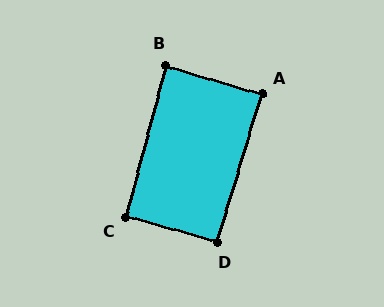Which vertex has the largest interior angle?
D, at approximately 92 degrees.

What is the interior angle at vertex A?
Approximately 90 degrees (approximately right).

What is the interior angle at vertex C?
Approximately 90 degrees (approximately right).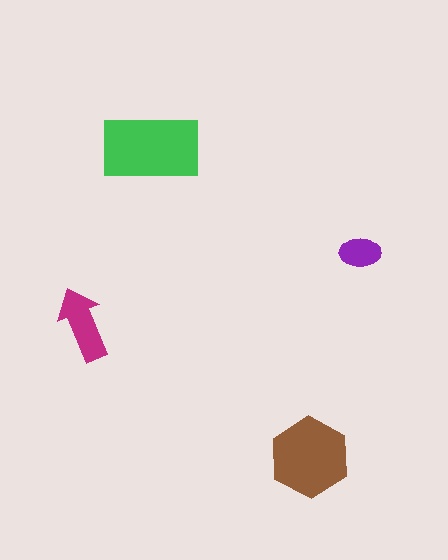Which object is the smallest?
The purple ellipse.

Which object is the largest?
The green rectangle.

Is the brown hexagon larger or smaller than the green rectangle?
Smaller.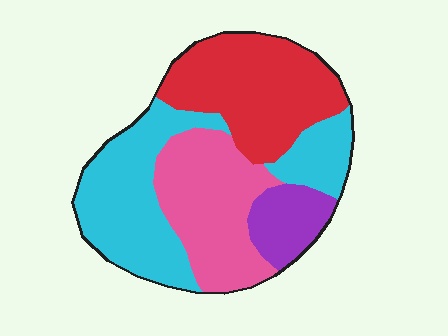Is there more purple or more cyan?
Cyan.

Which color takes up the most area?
Cyan, at roughly 35%.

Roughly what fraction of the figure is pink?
Pink covers about 25% of the figure.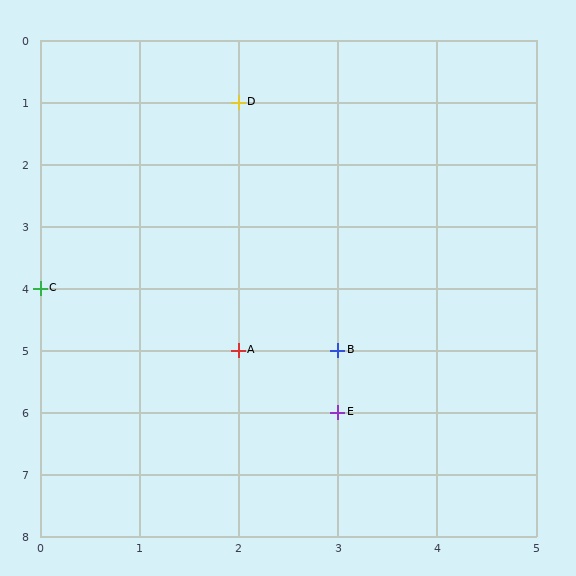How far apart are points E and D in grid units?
Points E and D are 1 column and 5 rows apart (about 5.1 grid units diagonally).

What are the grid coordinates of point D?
Point D is at grid coordinates (2, 1).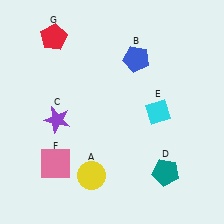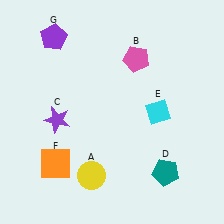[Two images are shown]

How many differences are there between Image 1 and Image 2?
There are 3 differences between the two images.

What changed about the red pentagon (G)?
In Image 1, G is red. In Image 2, it changed to purple.